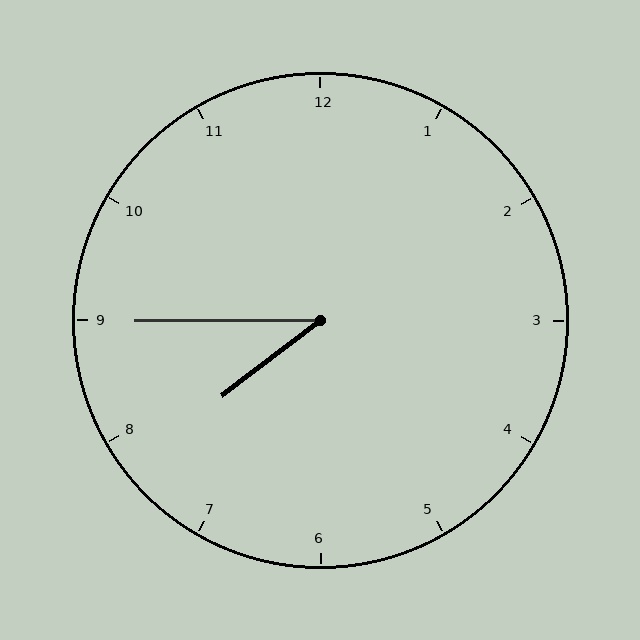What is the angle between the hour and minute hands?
Approximately 38 degrees.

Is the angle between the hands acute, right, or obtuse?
It is acute.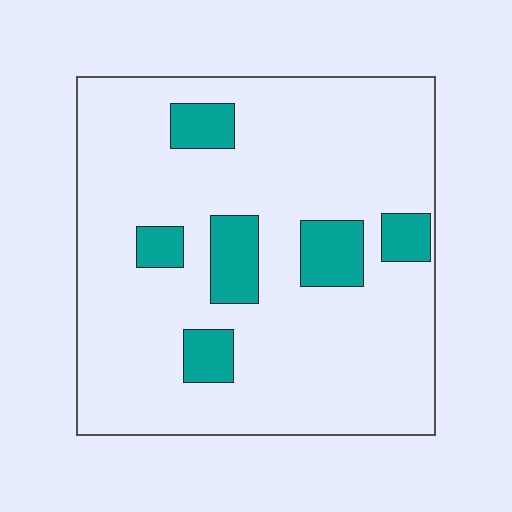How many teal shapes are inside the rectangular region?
6.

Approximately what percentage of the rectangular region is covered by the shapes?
Approximately 15%.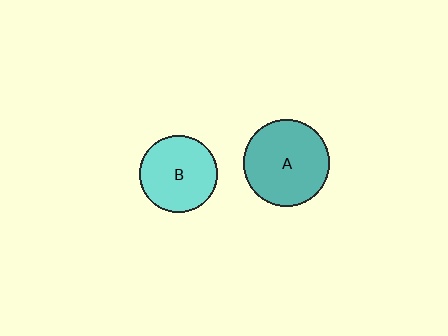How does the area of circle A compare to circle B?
Approximately 1.2 times.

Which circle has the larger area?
Circle A (teal).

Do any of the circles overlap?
No, none of the circles overlap.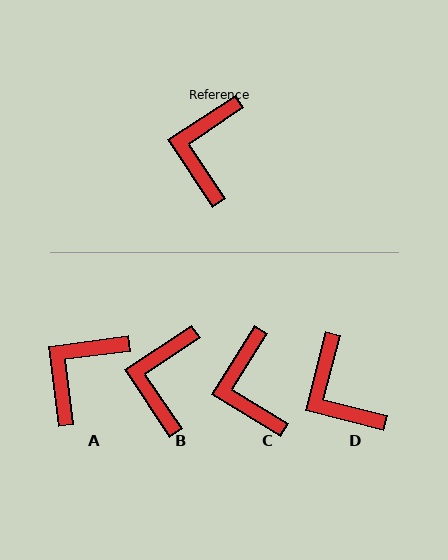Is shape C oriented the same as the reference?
No, it is off by about 24 degrees.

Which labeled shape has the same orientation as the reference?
B.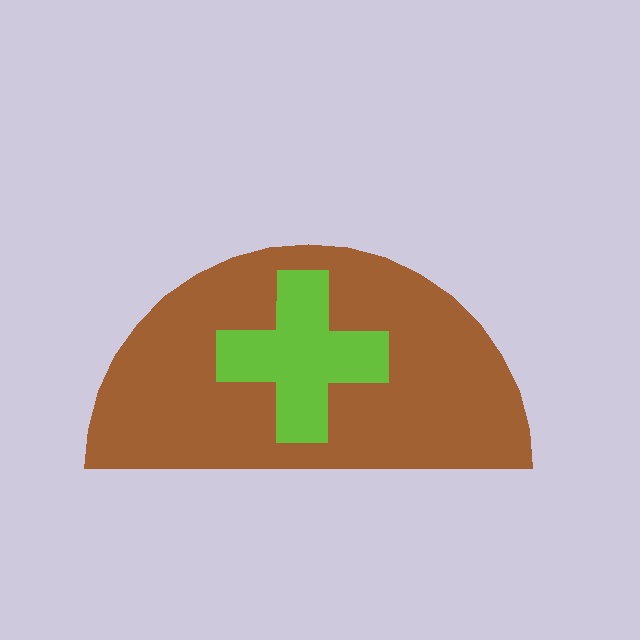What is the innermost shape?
The lime cross.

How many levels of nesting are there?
2.